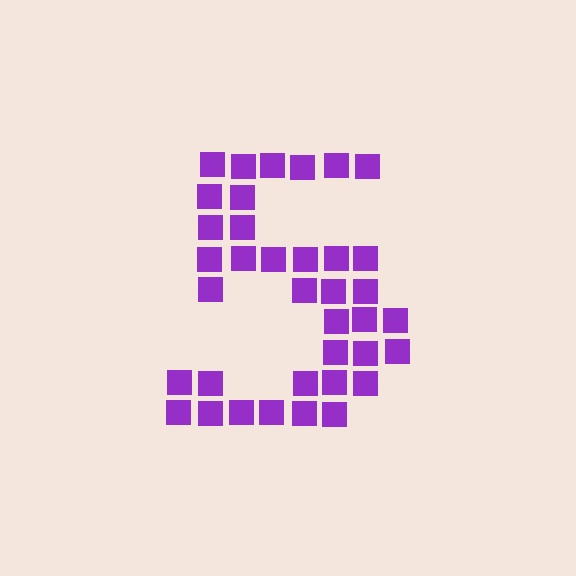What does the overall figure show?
The overall figure shows the digit 5.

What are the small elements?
The small elements are squares.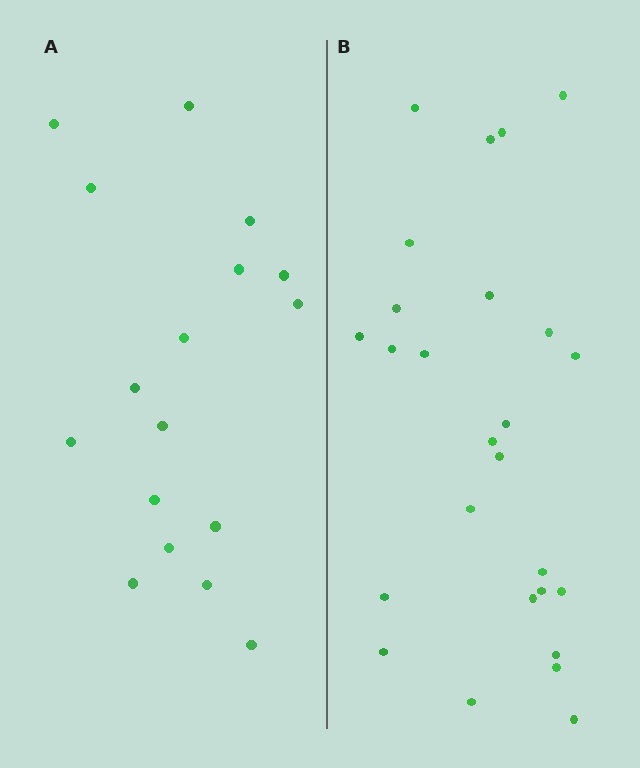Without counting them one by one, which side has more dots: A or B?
Region B (the right region) has more dots.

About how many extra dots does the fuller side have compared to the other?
Region B has roughly 8 or so more dots than region A.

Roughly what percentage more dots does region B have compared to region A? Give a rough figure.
About 55% more.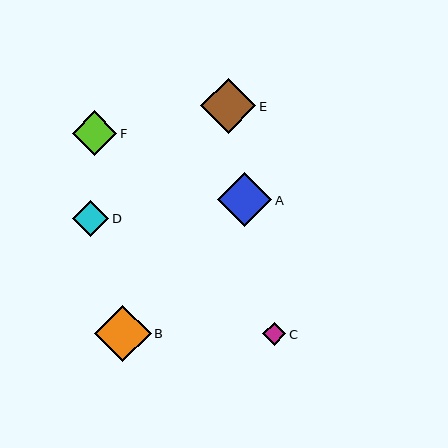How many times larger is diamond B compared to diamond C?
Diamond B is approximately 2.4 times the size of diamond C.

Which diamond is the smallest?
Diamond C is the smallest with a size of approximately 23 pixels.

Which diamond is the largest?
Diamond B is the largest with a size of approximately 57 pixels.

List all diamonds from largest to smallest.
From largest to smallest: B, E, A, F, D, C.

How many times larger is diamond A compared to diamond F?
Diamond A is approximately 1.2 times the size of diamond F.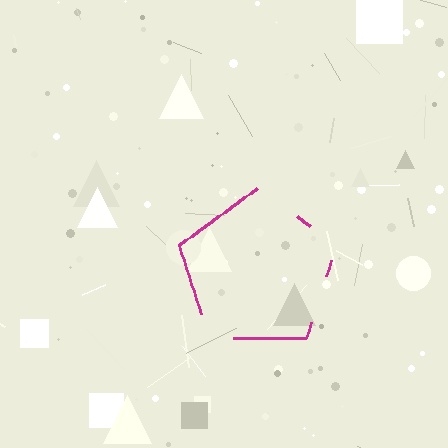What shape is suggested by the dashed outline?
The dashed outline suggests a pentagon.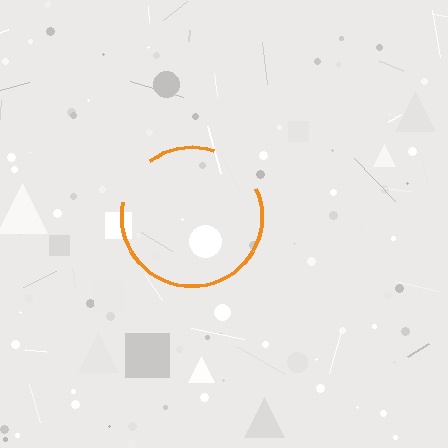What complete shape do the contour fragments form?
The contour fragments form a circle.